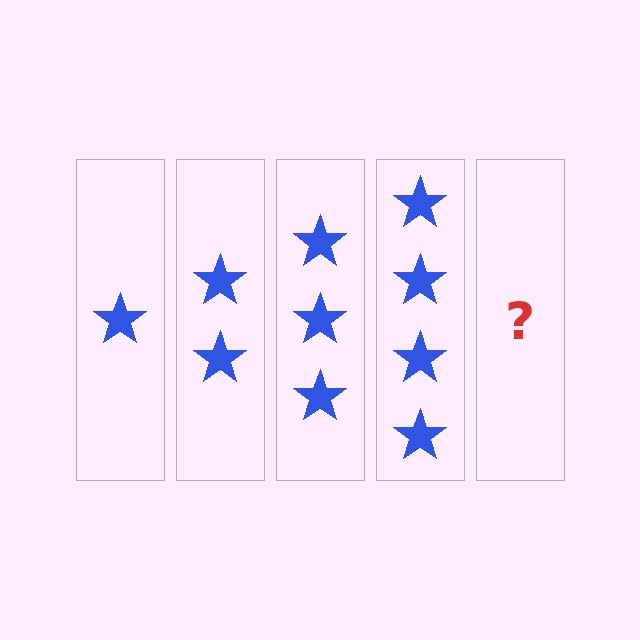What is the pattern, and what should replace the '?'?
The pattern is that each step adds one more star. The '?' should be 5 stars.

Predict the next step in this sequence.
The next step is 5 stars.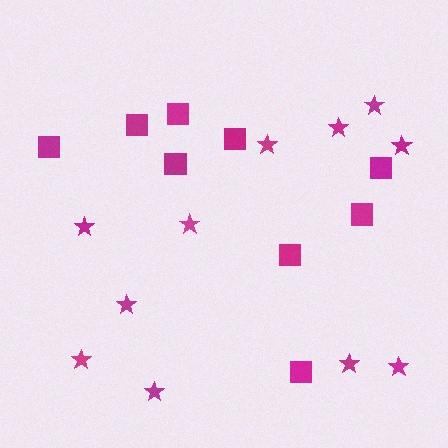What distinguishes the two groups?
There are 2 groups: one group of stars (11) and one group of squares (9).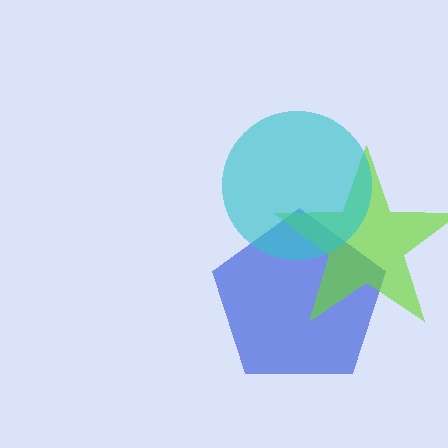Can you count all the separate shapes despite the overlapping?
Yes, there are 3 separate shapes.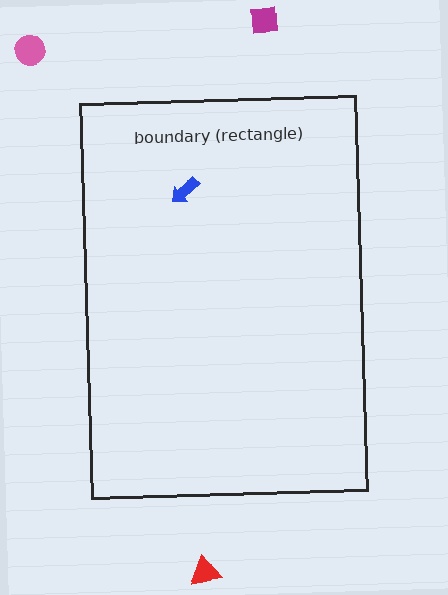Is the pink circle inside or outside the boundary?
Outside.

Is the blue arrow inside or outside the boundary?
Inside.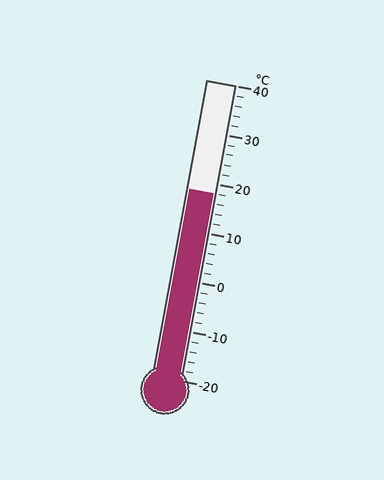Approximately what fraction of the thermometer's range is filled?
The thermometer is filled to approximately 65% of its range.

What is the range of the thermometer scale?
The thermometer scale ranges from -20°C to 40°C.